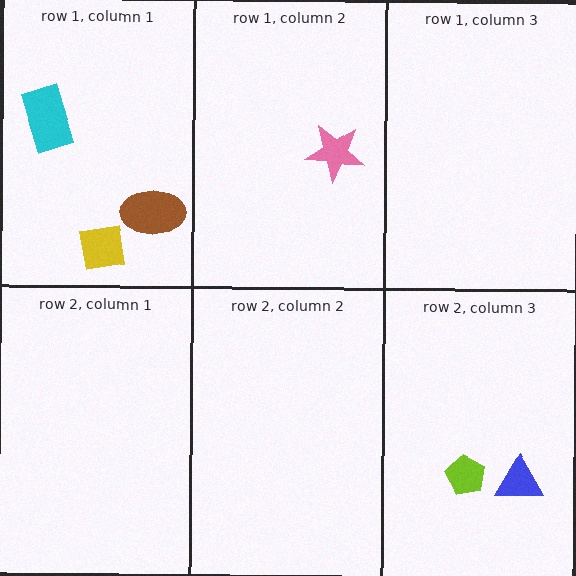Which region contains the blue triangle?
The row 2, column 3 region.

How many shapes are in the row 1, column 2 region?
1.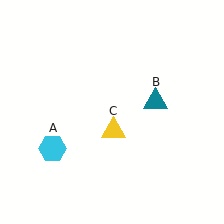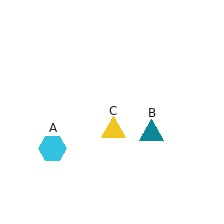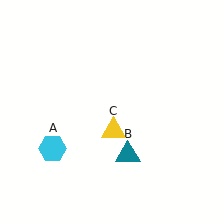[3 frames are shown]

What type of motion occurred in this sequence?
The teal triangle (object B) rotated clockwise around the center of the scene.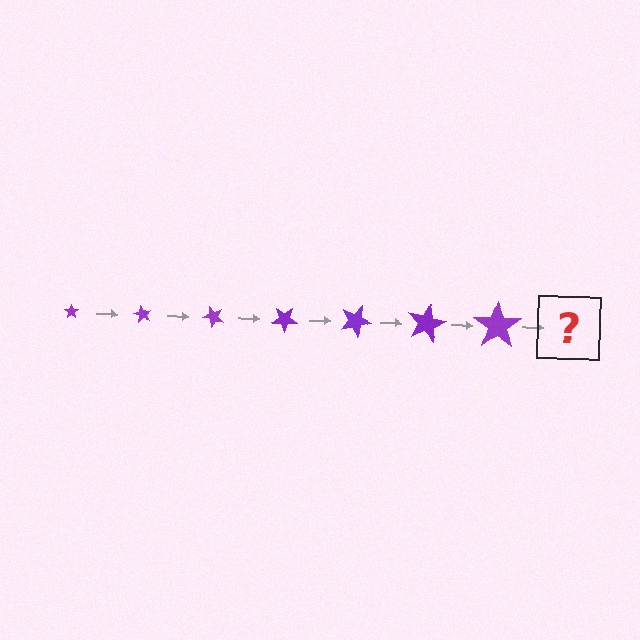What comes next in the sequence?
The next element should be a star, larger than the previous one and rotated 420 degrees from the start.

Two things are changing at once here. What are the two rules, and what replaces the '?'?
The two rules are that the star grows larger each step and it rotates 60 degrees each step. The '?' should be a star, larger than the previous one and rotated 420 degrees from the start.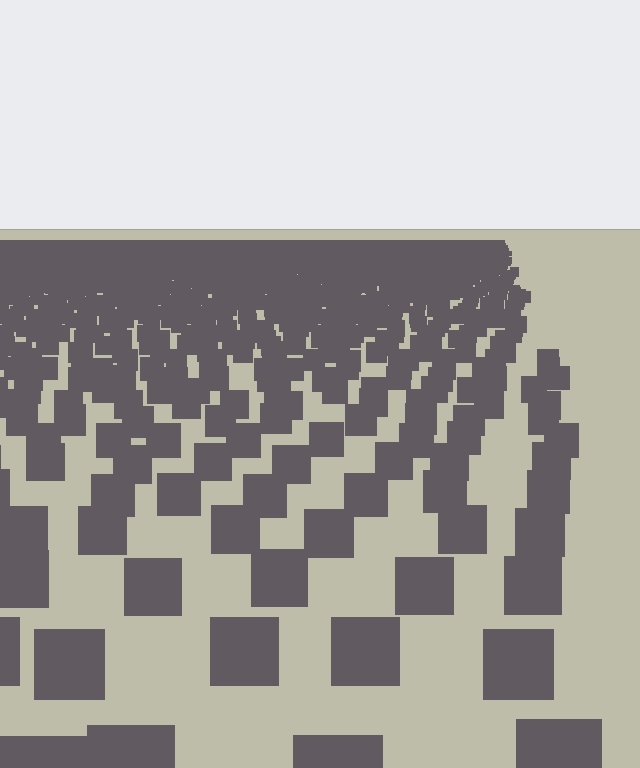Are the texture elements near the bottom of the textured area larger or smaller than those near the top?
Larger. Near the bottom, elements are closer to the viewer and appear at a bigger on-screen size.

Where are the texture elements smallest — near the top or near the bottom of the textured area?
Near the top.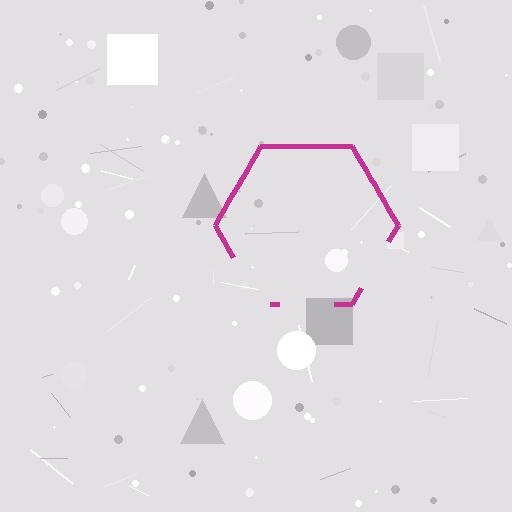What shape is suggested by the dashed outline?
The dashed outline suggests a hexagon.